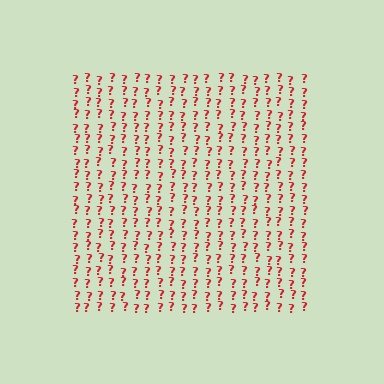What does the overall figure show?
The overall figure shows a square.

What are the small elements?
The small elements are question marks.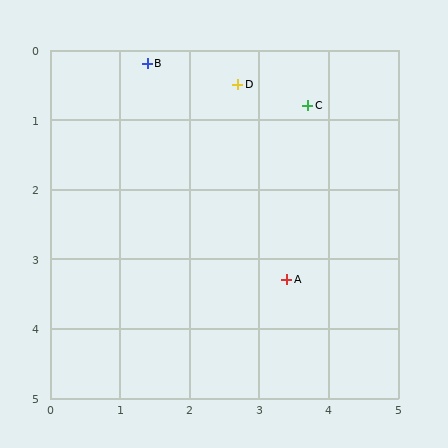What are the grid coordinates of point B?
Point B is at approximately (1.4, 0.2).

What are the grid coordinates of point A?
Point A is at approximately (3.4, 3.3).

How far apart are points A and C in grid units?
Points A and C are about 2.5 grid units apart.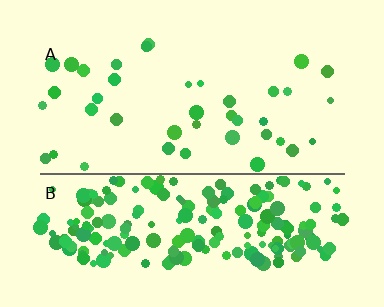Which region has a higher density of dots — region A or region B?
B (the bottom).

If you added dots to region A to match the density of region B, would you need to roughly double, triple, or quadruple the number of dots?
Approximately quadruple.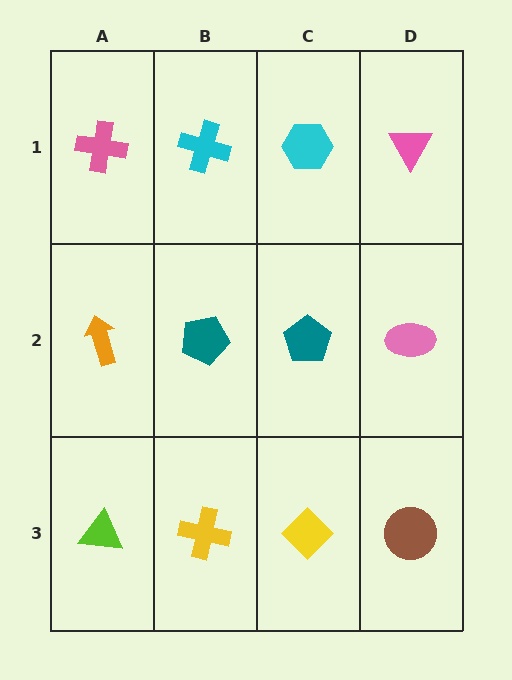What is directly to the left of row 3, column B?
A lime triangle.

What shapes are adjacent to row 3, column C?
A teal pentagon (row 2, column C), a yellow cross (row 3, column B), a brown circle (row 3, column D).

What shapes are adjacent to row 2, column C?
A cyan hexagon (row 1, column C), a yellow diamond (row 3, column C), a teal pentagon (row 2, column B), a pink ellipse (row 2, column D).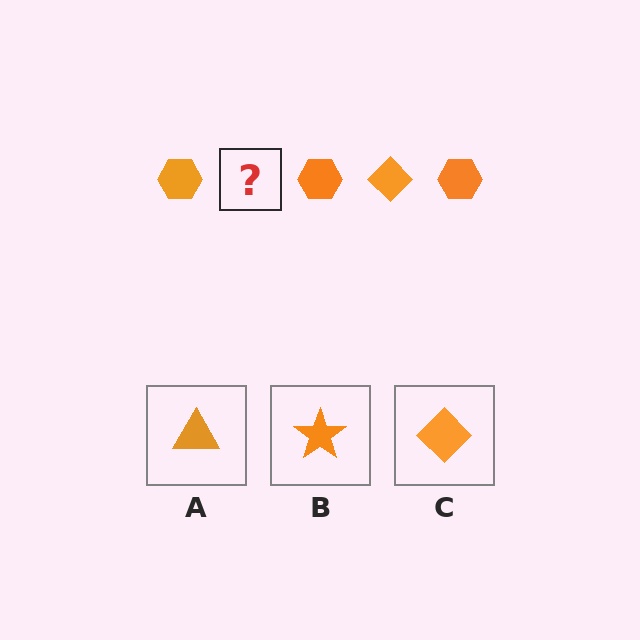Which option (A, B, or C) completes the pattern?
C.